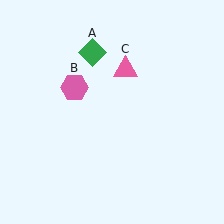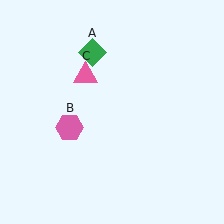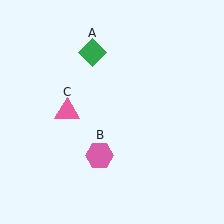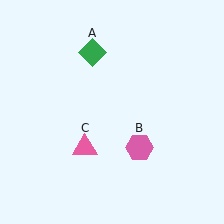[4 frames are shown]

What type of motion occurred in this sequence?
The pink hexagon (object B), pink triangle (object C) rotated counterclockwise around the center of the scene.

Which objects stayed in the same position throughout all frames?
Green diamond (object A) remained stationary.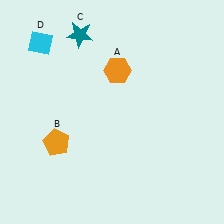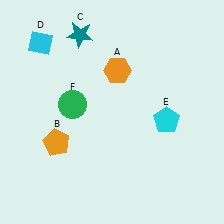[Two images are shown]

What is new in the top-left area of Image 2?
A green circle (F) was added in the top-left area of Image 2.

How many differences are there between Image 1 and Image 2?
There are 2 differences between the two images.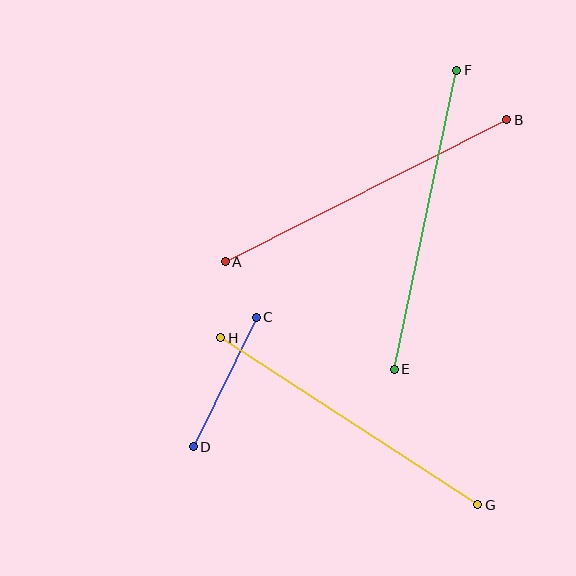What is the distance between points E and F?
The distance is approximately 306 pixels.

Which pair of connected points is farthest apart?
Points A and B are farthest apart.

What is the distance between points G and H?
The distance is approximately 307 pixels.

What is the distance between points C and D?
The distance is approximately 144 pixels.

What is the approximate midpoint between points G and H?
The midpoint is at approximately (349, 421) pixels.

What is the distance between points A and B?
The distance is approximately 315 pixels.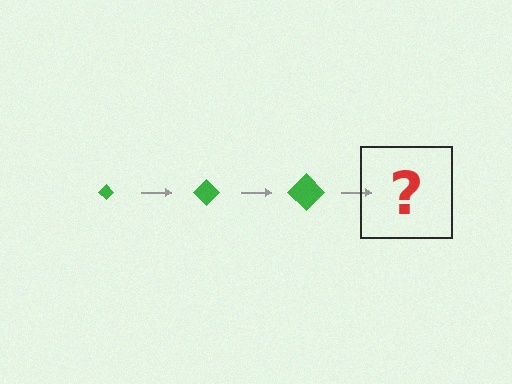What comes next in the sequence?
The next element should be a green diamond, larger than the previous one.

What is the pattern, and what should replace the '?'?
The pattern is that the diamond gets progressively larger each step. The '?' should be a green diamond, larger than the previous one.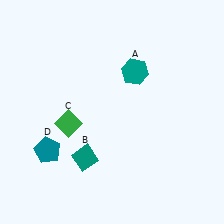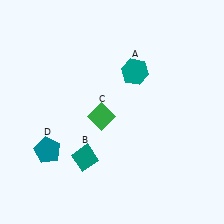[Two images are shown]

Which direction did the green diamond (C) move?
The green diamond (C) moved right.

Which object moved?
The green diamond (C) moved right.